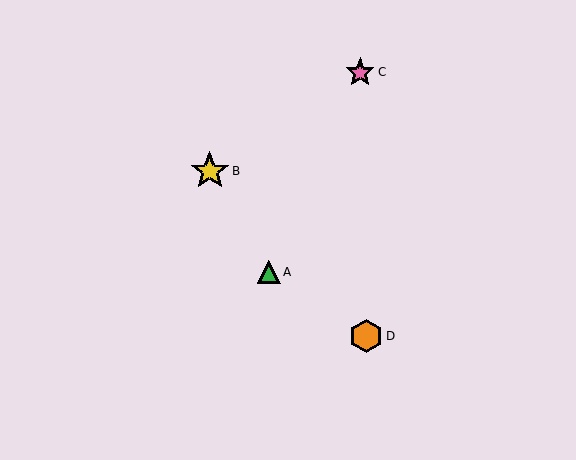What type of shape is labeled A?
Shape A is a green triangle.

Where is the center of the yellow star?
The center of the yellow star is at (210, 171).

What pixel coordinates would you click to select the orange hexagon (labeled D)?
Click at (366, 336) to select the orange hexagon D.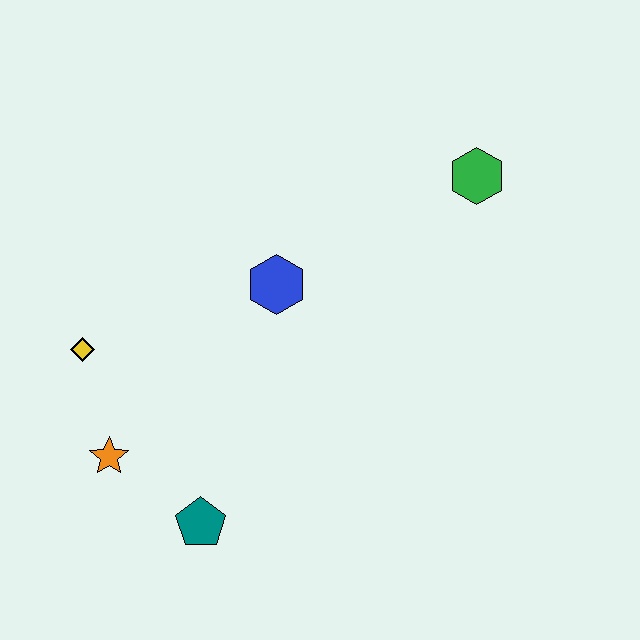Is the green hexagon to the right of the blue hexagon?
Yes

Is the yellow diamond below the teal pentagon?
No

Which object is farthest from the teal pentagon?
The green hexagon is farthest from the teal pentagon.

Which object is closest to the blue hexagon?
The yellow diamond is closest to the blue hexagon.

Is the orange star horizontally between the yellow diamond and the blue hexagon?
Yes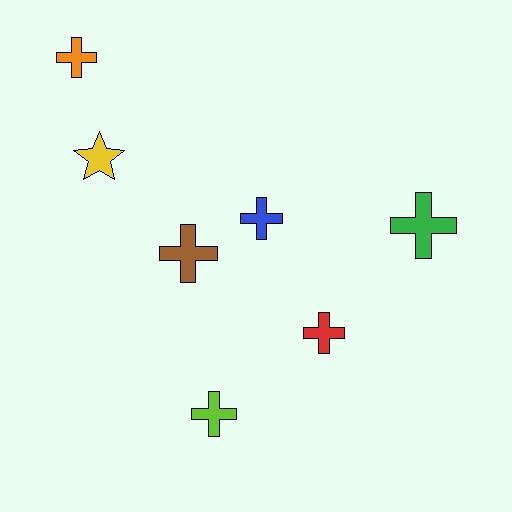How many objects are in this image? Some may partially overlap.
There are 7 objects.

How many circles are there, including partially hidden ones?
There are no circles.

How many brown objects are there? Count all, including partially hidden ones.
There is 1 brown object.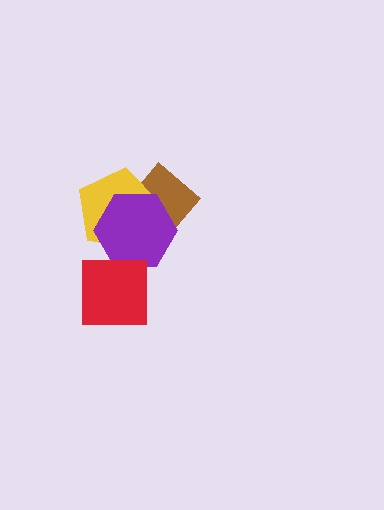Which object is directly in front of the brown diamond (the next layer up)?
The yellow pentagon is directly in front of the brown diamond.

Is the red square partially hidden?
No, no other shape covers it.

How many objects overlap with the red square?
1 object overlaps with the red square.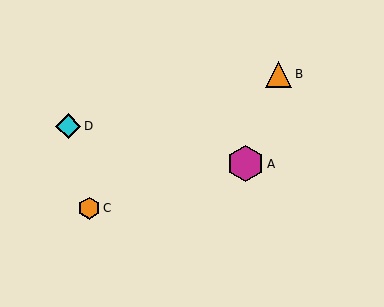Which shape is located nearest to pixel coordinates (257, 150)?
The magenta hexagon (labeled A) at (246, 164) is nearest to that location.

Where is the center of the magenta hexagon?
The center of the magenta hexagon is at (246, 164).